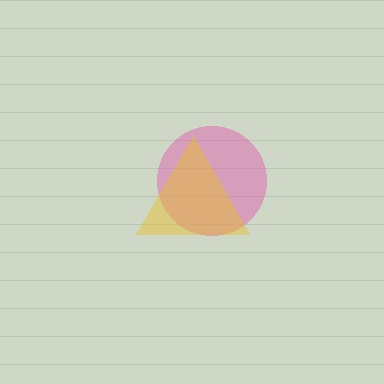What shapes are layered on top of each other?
The layered shapes are: a pink circle, a yellow triangle.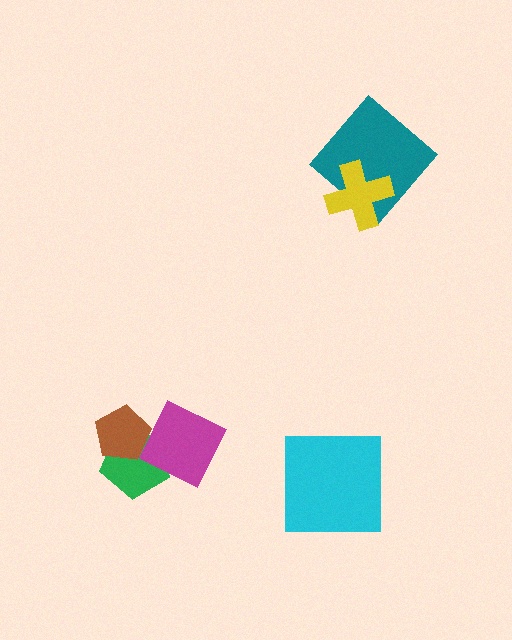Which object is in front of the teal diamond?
The yellow cross is in front of the teal diamond.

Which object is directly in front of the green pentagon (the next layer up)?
The brown pentagon is directly in front of the green pentagon.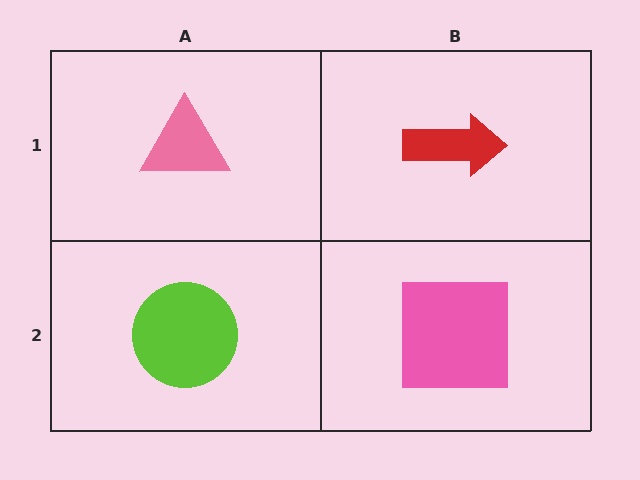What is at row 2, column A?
A lime circle.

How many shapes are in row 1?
2 shapes.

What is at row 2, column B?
A pink square.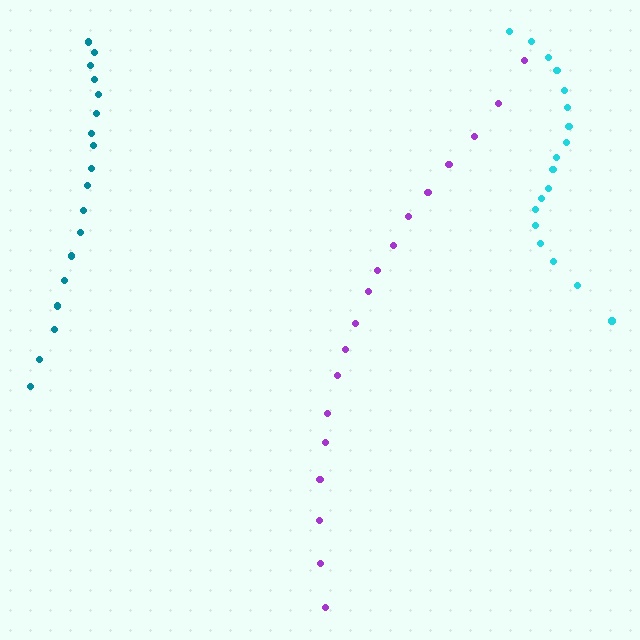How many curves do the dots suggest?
There are 3 distinct paths.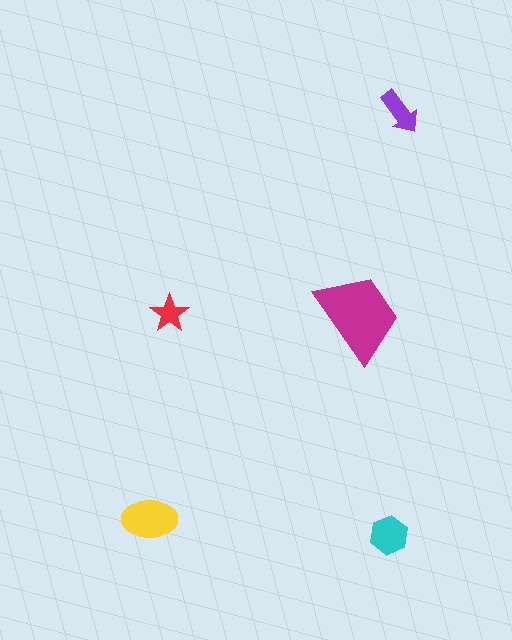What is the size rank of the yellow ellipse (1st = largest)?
2nd.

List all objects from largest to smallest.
The magenta trapezoid, the yellow ellipse, the cyan hexagon, the purple arrow, the red star.